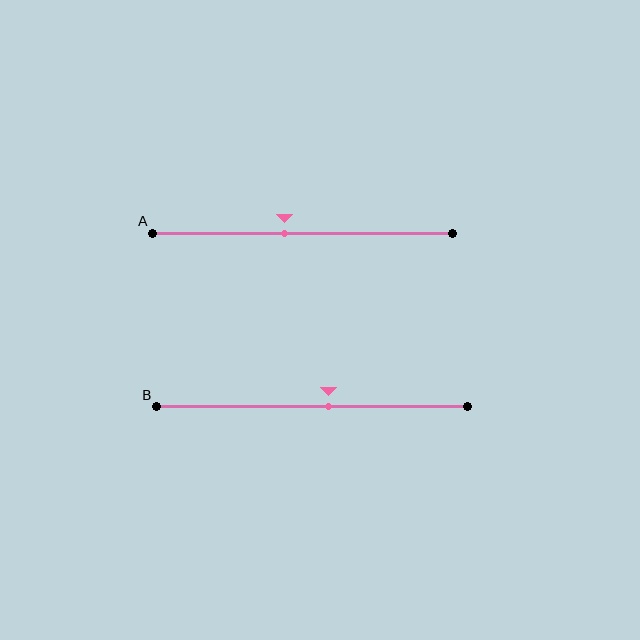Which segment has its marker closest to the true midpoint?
Segment B has its marker closest to the true midpoint.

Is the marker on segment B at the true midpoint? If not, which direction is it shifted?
No, the marker on segment B is shifted to the right by about 5% of the segment length.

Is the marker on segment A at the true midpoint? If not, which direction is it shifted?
No, the marker on segment A is shifted to the left by about 6% of the segment length.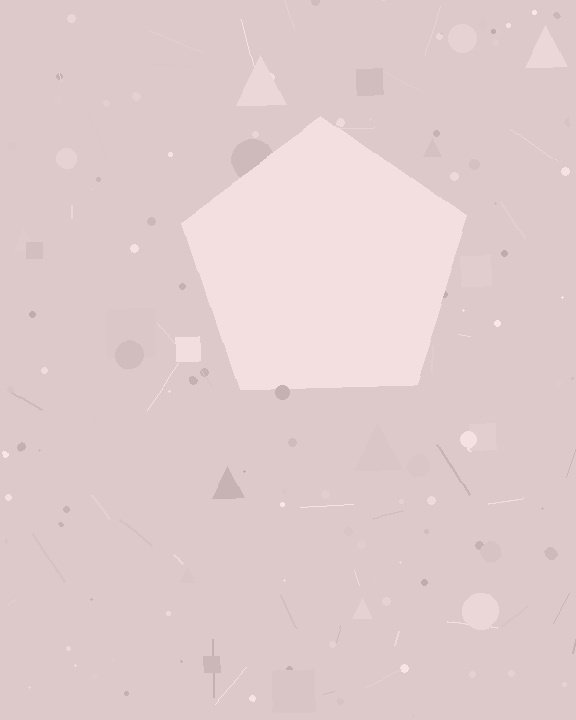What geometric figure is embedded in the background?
A pentagon is embedded in the background.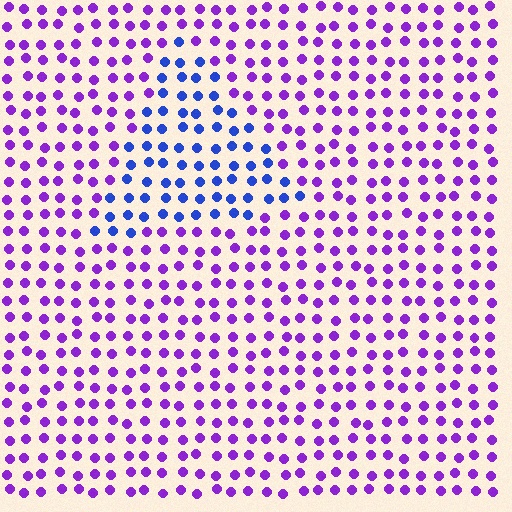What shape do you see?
I see a triangle.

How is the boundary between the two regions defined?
The boundary is defined purely by a slight shift in hue (about 48 degrees). Spacing, size, and orientation are identical on both sides.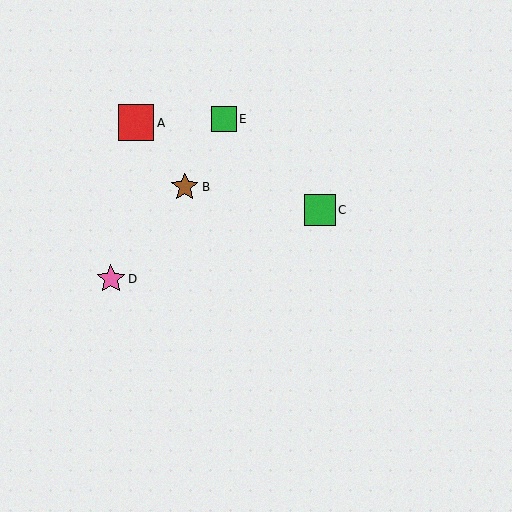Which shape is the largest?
The red square (labeled A) is the largest.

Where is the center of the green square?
The center of the green square is at (224, 119).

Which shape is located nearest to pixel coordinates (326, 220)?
The green square (labeled C) at (320, 210) is nearest to that location.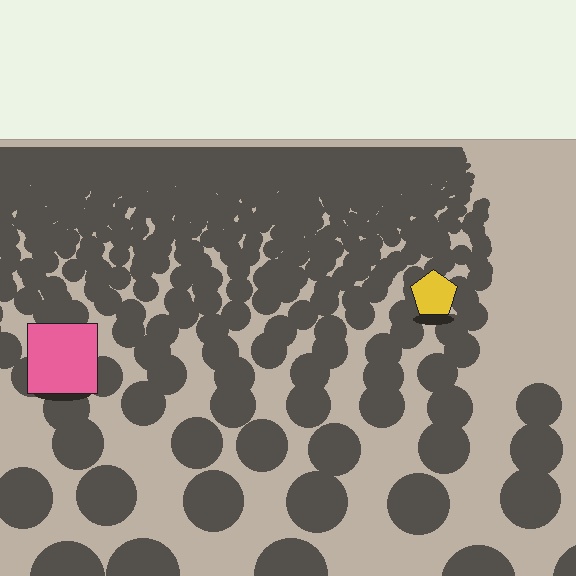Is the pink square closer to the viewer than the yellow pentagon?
Yes. The pink square is closer — you can tell from the texture gradient: the ground texture is coarser near it.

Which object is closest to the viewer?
The pink square is closest. The texture marks near it are larger and more spread out.